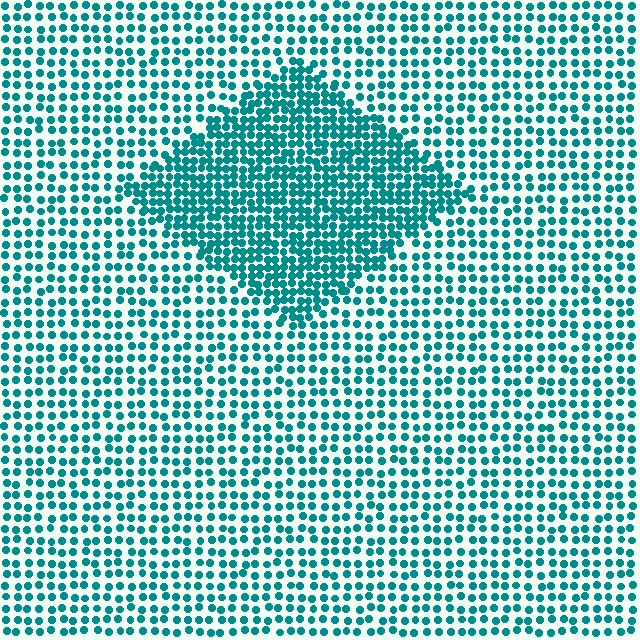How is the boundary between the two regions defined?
The boundary is defined by a change in element density (approximately 1.9x ratio). All elements are the same color, size, and shape.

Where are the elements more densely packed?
The elements are more densely packed inside the diamond boundary.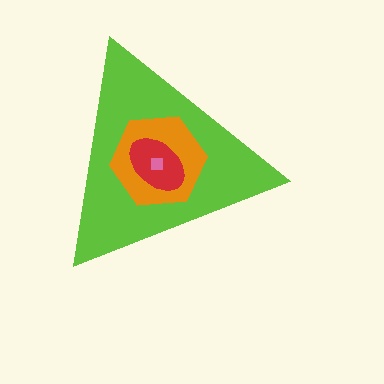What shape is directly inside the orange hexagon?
The red ellipse.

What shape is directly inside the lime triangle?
The orange hexagon.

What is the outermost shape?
The lime triangle.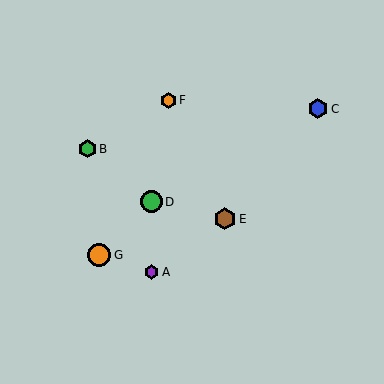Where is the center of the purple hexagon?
The center of the purple hexagon is at (151, 272).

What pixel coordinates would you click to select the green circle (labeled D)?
Click at (152, 202) to select the green circle D.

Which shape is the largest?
The orange circle (labeled G) is the largest.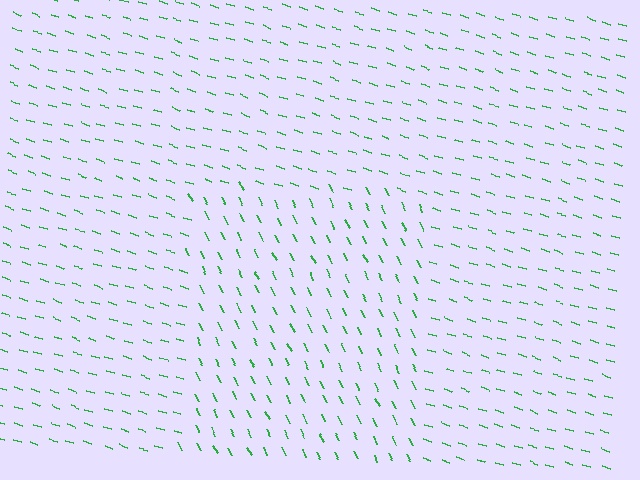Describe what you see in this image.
The image is filled with small green line segments. A rectangle region in the image has lines oriented differently from the surrounding lines, creating a visible texture boundary.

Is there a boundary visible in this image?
Yes, there is a texture boundary formed by a change in line orientation.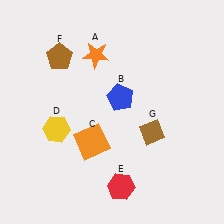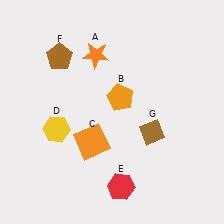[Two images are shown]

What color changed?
The pentagon (B) changed from blue in Image 1 to orange in Image 2.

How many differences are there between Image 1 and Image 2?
There is 1 difference between the two images.